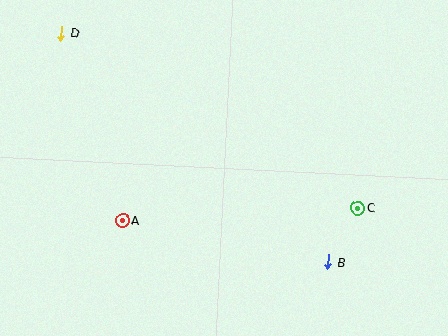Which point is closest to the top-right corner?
Point C is closest to the top-right corner.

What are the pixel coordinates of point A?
Point A is at (123, 220).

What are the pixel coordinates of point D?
Point D is at (61, 33).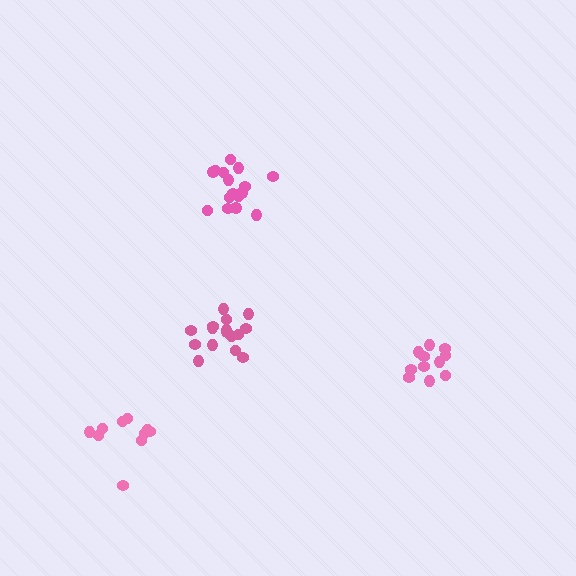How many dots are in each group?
Group 1: 11 dots, Group 2: 16 dots, Group 3: 11 dots, Group 4: 16 dots (54 total).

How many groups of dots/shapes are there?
There are 4 groups.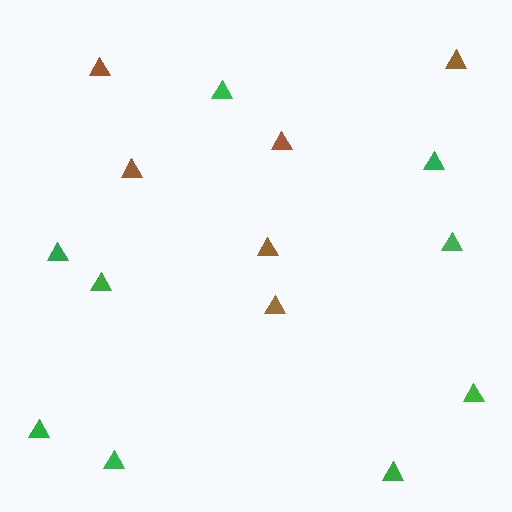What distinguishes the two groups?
There are 2 groups: one group of green triangles (9) and one group of brown triangles (6).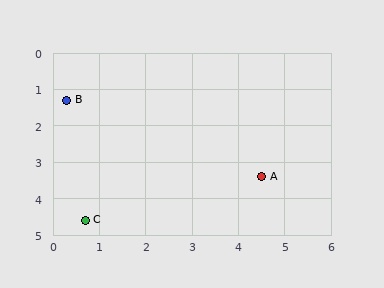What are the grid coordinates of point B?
Point B is at approximately (0.3, 1.3).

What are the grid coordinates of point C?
Point C is at approximately (0.7, 4.6).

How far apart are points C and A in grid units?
Points C and A are about 4.0 grid units apart.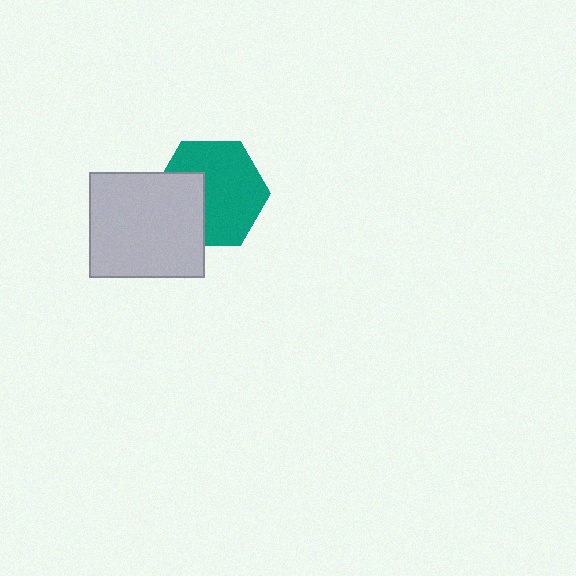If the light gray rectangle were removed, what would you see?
You would see the complete teal hexagon.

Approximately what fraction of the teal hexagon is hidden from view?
Roughly 33% of the teal hexagon is hidden behind the light gray rectangle.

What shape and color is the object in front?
The object in front is a light gray rectangle.